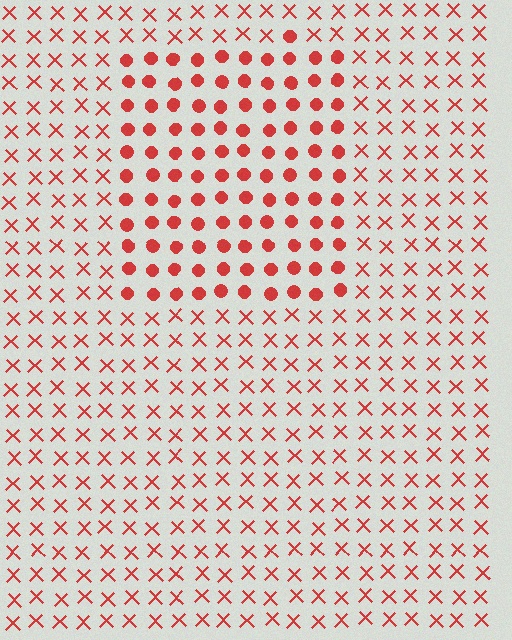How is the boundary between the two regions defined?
The boundary is defined by a change in element shape: circles inside vs. X marks outside. All elements share the same color and spacing.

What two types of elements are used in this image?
The image uses circles inside the rectangle region and X marks outside it.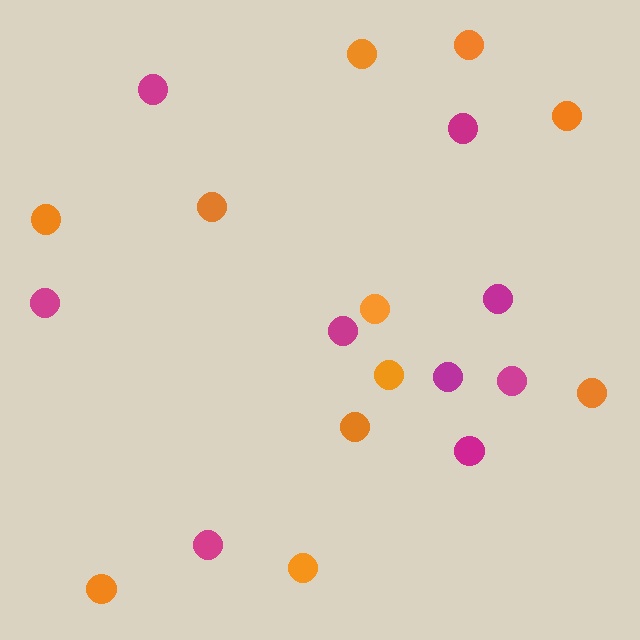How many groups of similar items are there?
There are 2 groups: one group of magenta circles (9) and one group of orange circles (11).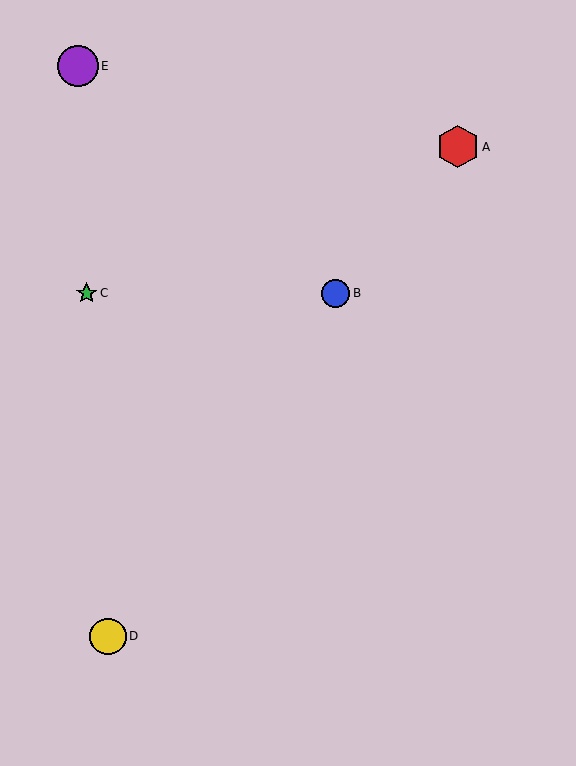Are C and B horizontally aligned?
Yes, both are at y≈293.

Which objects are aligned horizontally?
Objects B, C are aligned horizontally.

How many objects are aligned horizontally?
2 objects (B, C) are aligned horizontally.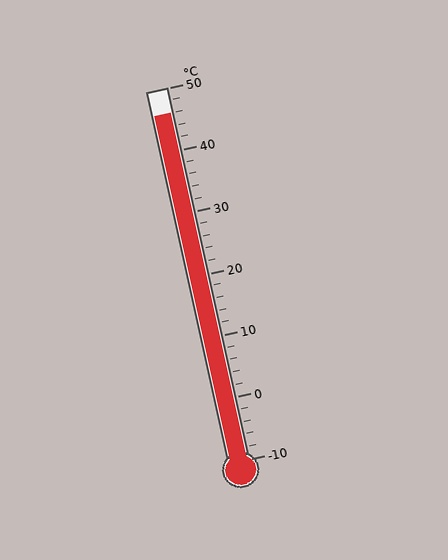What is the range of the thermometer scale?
The thermometer scale ranges from -10°C to 50°C.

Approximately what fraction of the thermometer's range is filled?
The thermometer is filled to approximately 95% of its range.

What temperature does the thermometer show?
The thermometer shows approximately 46°C.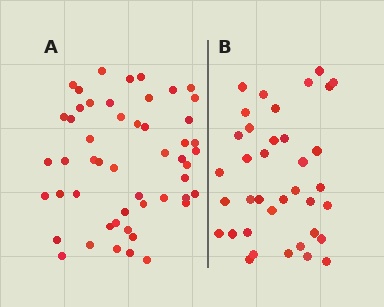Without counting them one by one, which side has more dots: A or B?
Region A (the left region) has more dots.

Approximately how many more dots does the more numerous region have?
Region A has approximately 15 more dots than region B.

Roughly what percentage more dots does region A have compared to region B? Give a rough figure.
About 40% more.